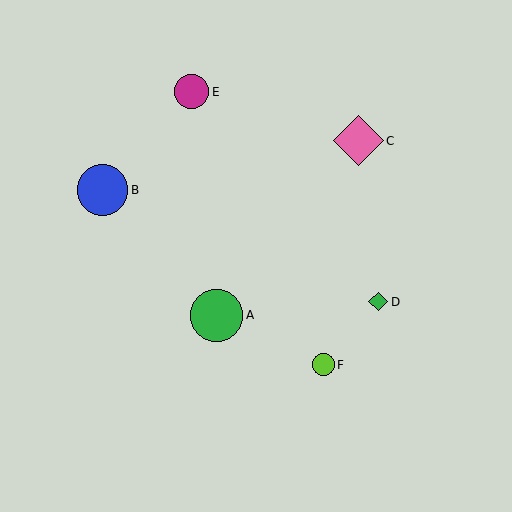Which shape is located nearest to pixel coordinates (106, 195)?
The blue circle (labeled B) at (102, 190) is nearest to that location.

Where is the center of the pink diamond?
The center of the pink diamond is at (358, 141).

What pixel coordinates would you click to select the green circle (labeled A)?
Click at (216, 315) to select the green circle A.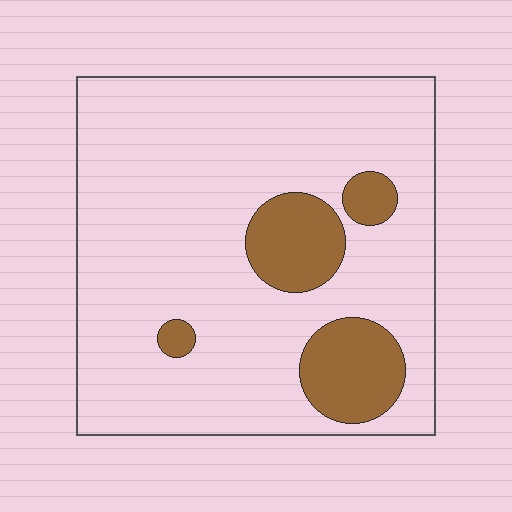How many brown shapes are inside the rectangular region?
4.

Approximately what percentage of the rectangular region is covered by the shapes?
Approximately 15%.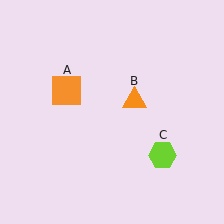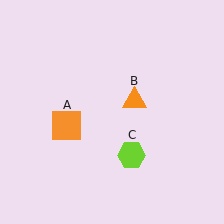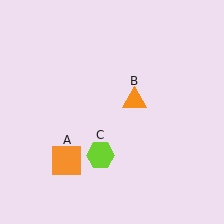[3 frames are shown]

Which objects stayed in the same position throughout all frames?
Orange triangle (object B) remained stationary.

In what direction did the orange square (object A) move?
The orange square (object A) moved down.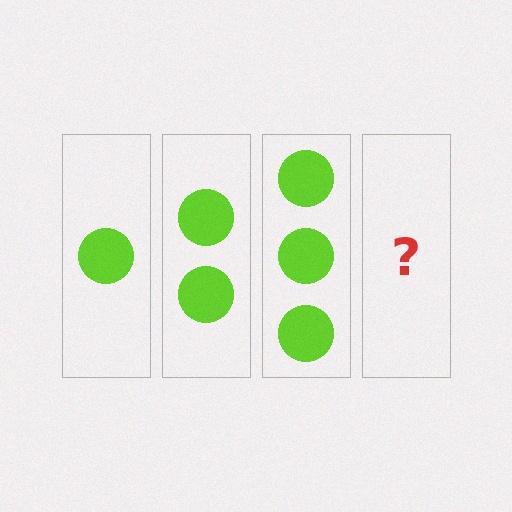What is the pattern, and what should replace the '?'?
The pattern is that each step adds one more circle. The '?' should be 4 circles.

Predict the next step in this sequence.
The next step is 4 circles.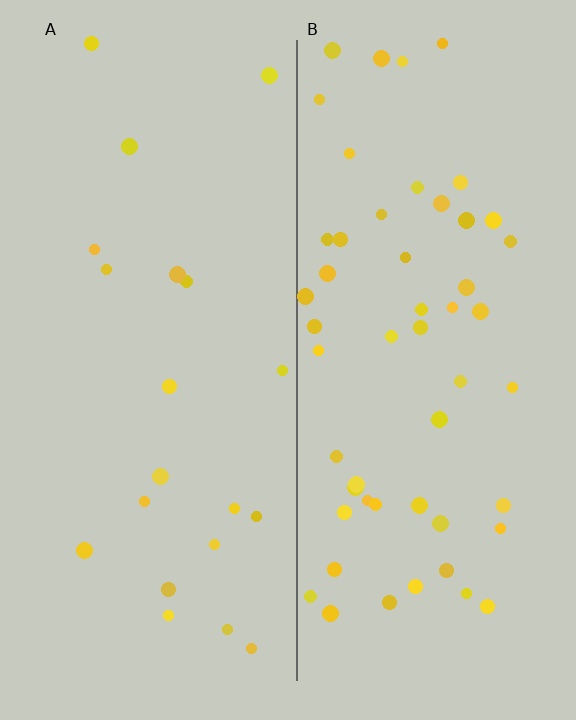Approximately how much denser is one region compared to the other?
Approximately 2.7× — region B over region A.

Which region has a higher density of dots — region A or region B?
B (the right).